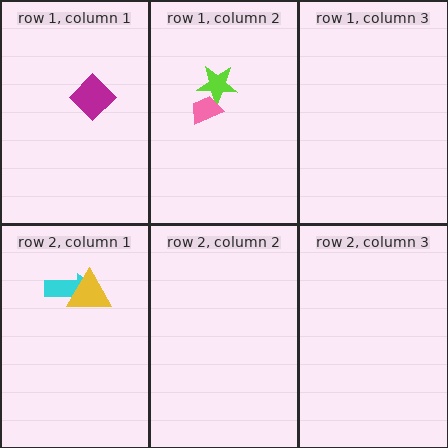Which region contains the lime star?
The row 1, column 2 region.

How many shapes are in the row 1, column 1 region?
1.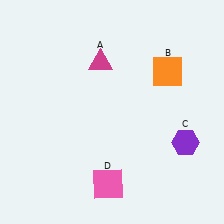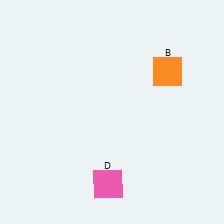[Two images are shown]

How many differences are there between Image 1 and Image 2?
There are 2 differences between the two images.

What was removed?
The magenta triangle (A), the purple hexagon (C) were removed in Image 2.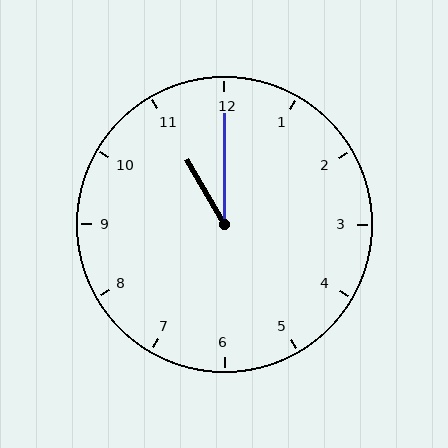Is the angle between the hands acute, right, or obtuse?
It is acute.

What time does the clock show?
11:00.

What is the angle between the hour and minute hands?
Approximately 30 degrees.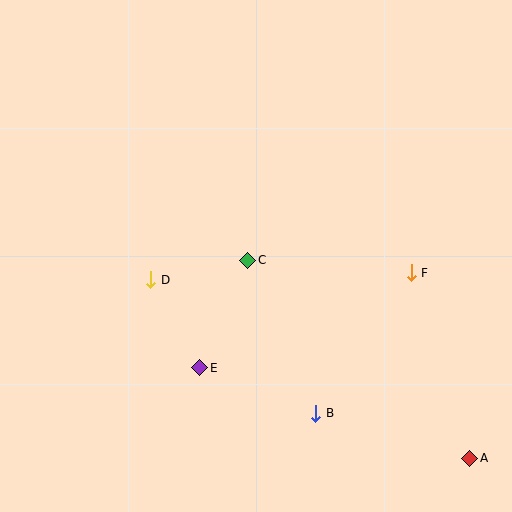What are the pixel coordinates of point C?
Point C is at (248, 260).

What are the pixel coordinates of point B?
Point B is at (316, 413).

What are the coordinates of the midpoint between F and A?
The midpoint between F and A is at (440, 365).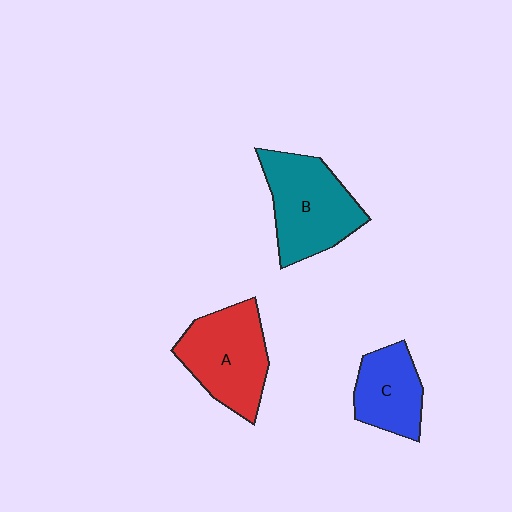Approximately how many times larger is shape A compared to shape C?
Approximately 1.4 times.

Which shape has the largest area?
Shape B (teal).